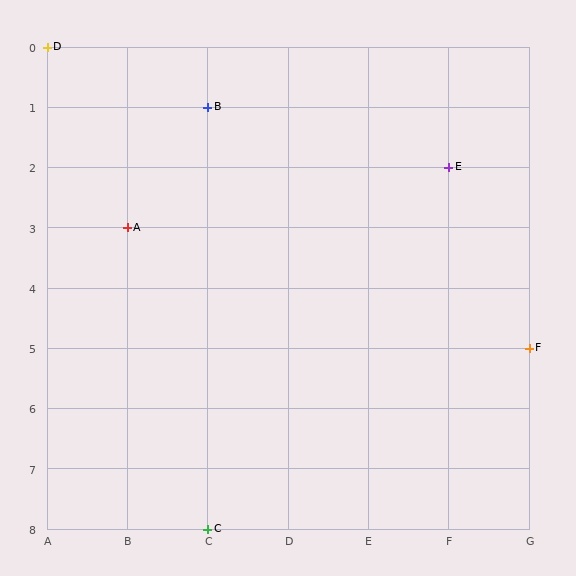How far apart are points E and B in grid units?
Points E and B are 3 columns and 1 row apart (about 3.2 grid units diagonally).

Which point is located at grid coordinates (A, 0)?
Point D is at (A, 0).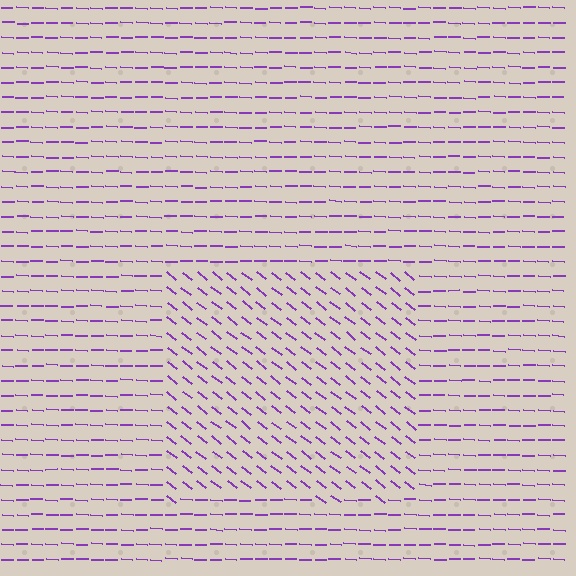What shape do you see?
I see a rectangle.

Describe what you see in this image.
The image is filled with small purple line segments. A rectangle region in the image has lines oriented differently from the surrounding lines, creating a visible texture boundary.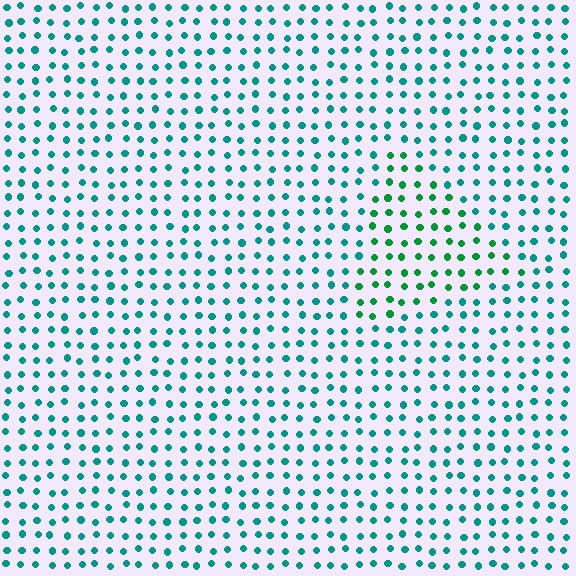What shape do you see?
I see a triangle.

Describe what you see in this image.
The image is filled with small teal elements in a uniform arrangement. A triangle-shaped region is visible where the elements are tinted to a slightly different hue, forming a subtle color boundary.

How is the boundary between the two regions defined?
The boundary is defined purely by a slight shift in hue (about 34 degrees). Spacing, size, and orientation are identical on both sides.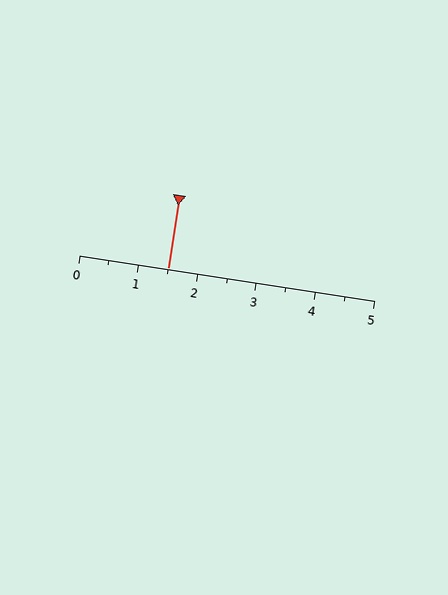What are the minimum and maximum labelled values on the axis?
The axis runs from 0 to 5.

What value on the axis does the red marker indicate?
The marker indicates approximately 1.5.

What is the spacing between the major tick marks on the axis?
The major ticks are spaced 1 apart.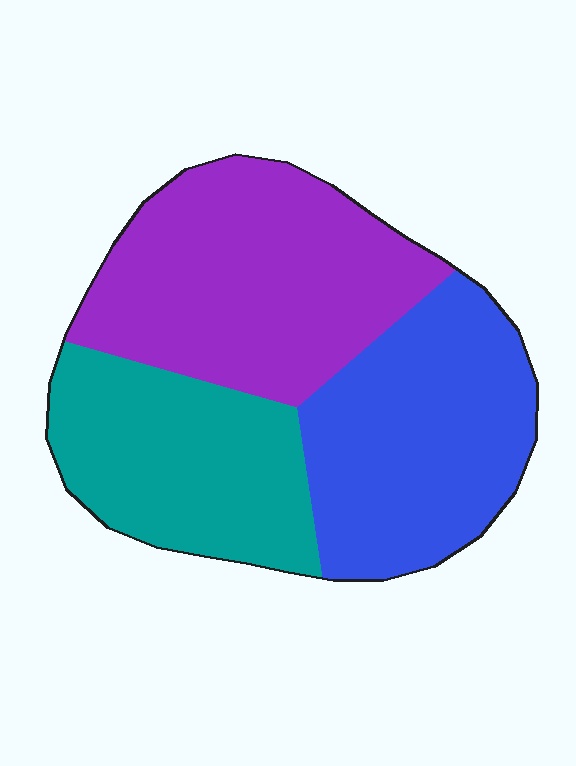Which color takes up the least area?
Teal, at roughly 30%.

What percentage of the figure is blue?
Blue covers around 35% of the figure.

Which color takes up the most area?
Purple, at roughly 40%.